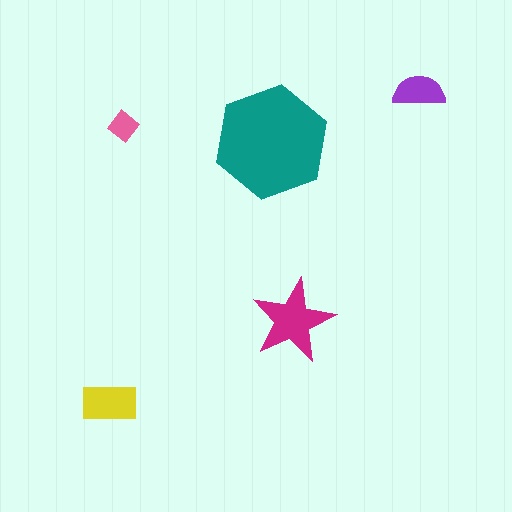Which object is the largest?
The teal hexagon.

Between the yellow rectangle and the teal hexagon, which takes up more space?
The teal hexagon.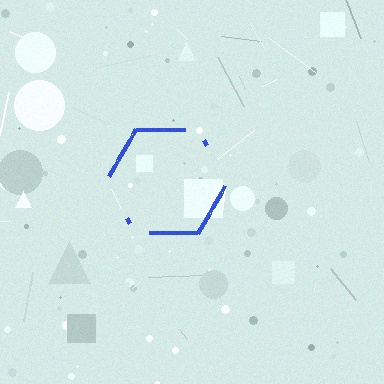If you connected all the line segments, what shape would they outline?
They would outline a hexagon.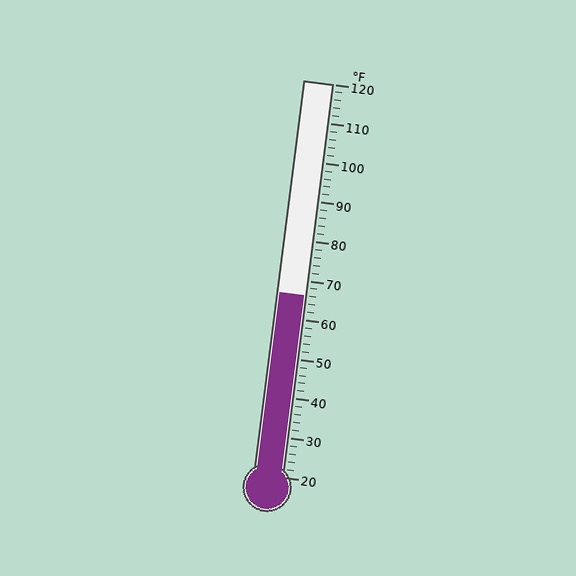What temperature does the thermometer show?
The thermometer shows approximately 66°F.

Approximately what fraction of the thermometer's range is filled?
The thermometer is filled to approximately 45% of its range.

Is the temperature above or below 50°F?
The temperature is above 50°F.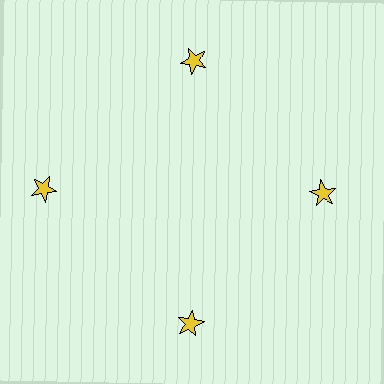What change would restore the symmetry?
The symmetry would be restored by moving it inward, back onto the ring so that all 4 stars sit at equal angles and equal distance from the center.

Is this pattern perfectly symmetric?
No. The 4 yellow stars are arranged in a ring, but one element near the 9 o'clock position is pushed outward from the center, breaking the 4-fold rotational symmetry.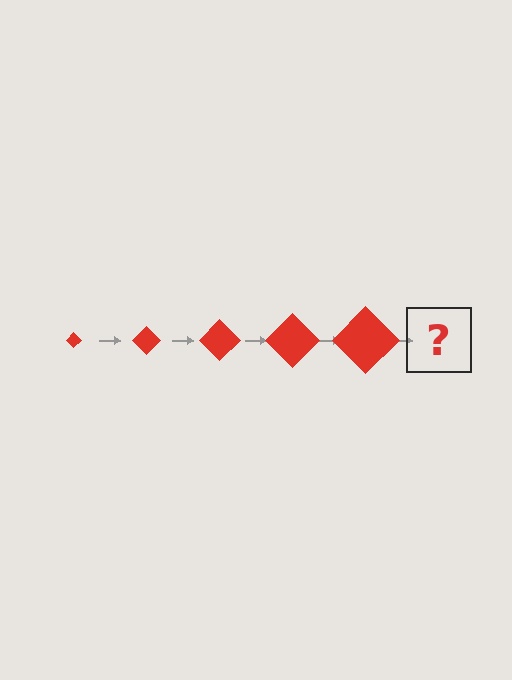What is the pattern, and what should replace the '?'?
The pattern is that the diamond gets progressively larger each step. The '?' should be a red diamond, larger than the previous one.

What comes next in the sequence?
The next element should be a red diamond, larger than the previous one.